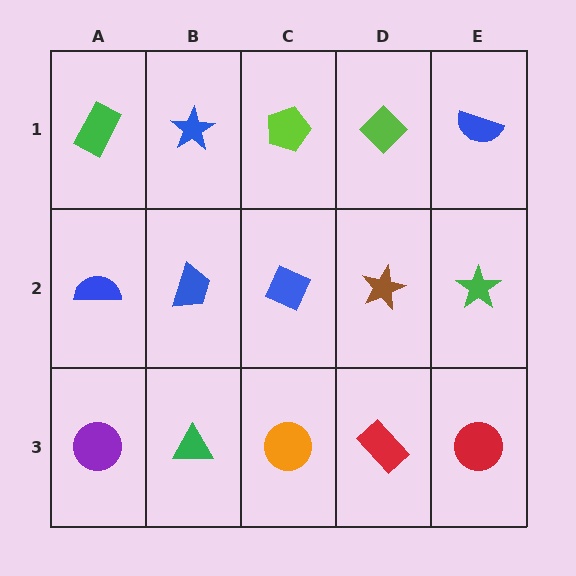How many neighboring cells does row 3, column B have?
3.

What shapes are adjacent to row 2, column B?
A blue star (row 1, column B), a green triangle (row 3, column B), a blue semicircle (row 2, column A), a blue diamond (row 2, column C).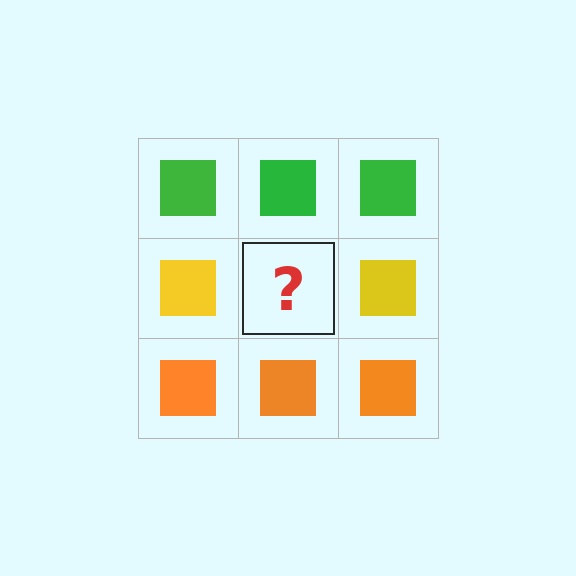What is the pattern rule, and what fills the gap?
The rule is that each row has a consistent color. The gap should be filled with a yellow square.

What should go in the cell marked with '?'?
The missing cell should contain a yellow square.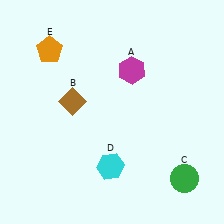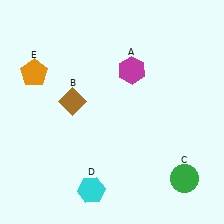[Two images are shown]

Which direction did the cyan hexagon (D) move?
The cyan hexagon (D) moved down.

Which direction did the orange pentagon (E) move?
The orange pentagon (E) moved down.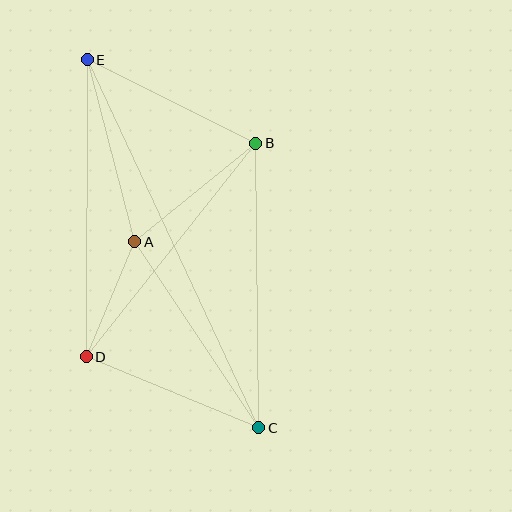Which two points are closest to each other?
Points A and D are closest to each other.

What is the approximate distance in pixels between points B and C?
The distance between B and C is approximately 285 pixels.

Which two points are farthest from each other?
Points C and E are farthest from each other.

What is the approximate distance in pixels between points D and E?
The distance between D and E is approximately 297 pixels.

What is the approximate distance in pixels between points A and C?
The distance between A and C is approximately 224 pixels.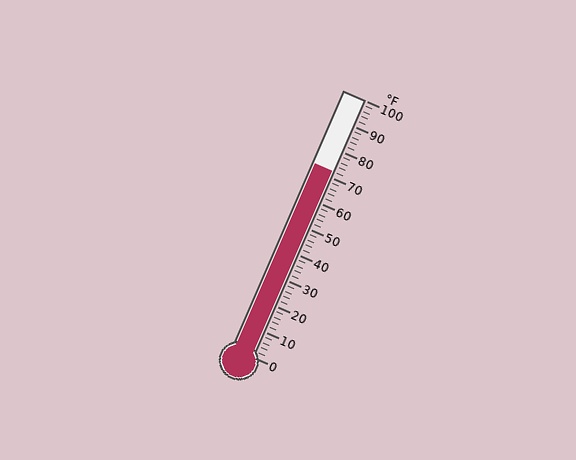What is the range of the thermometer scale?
The thermometer scale ranges from 0°F to 100°F.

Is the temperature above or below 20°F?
The temperature is above 20°F.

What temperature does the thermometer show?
The thermometer shows approximately 72°F.